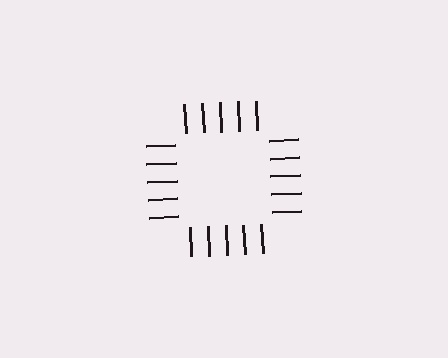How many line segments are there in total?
20 — 5 along each of the 4 edges.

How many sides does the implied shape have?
4 sides — the line-ends trace a square.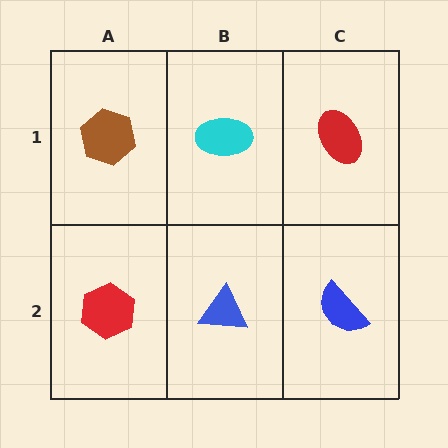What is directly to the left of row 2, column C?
A blue triangle.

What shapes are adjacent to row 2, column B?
A cyan ellipse (row 1, column B), a red hexagon (row 2, column A), a blue semicircle (row 2, column C).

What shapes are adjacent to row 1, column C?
A blue semicircle (row 2, column C), a cyan ellipse (row 1, column B).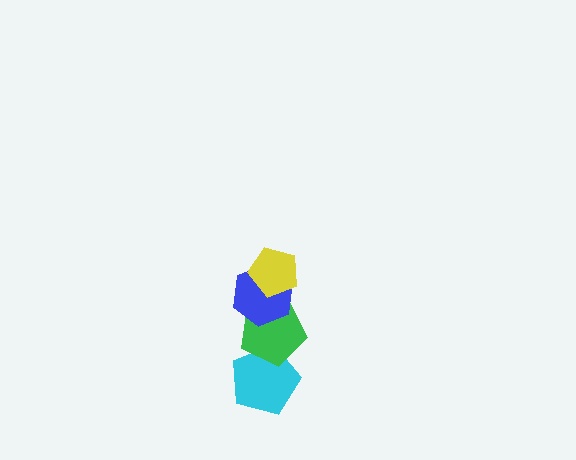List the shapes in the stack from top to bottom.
From top to bottom: the yellow pentagon, the blue hexagon, the green pentagon, the cyan pentagon.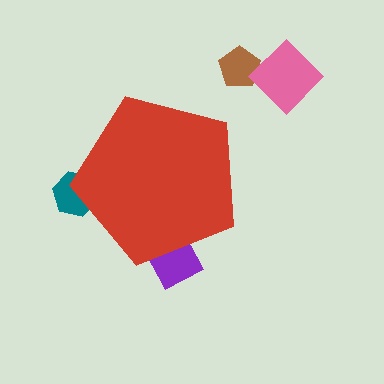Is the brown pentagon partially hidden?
No, the brown pentagon is fully visible.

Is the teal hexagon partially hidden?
Yes, the teal hexagon is partially hidden behind the red pentagon.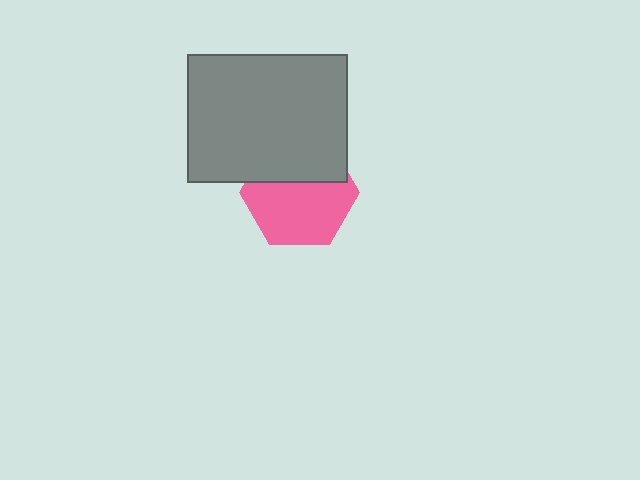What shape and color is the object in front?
The object in front is a gray rectangle.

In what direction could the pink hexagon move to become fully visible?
The pink hexagon could move down. That would shift it out from behind the gray rectangle entirely.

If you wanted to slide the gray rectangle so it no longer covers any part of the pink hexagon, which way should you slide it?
Slide it up — that is the most direct way to separate the two shapes.